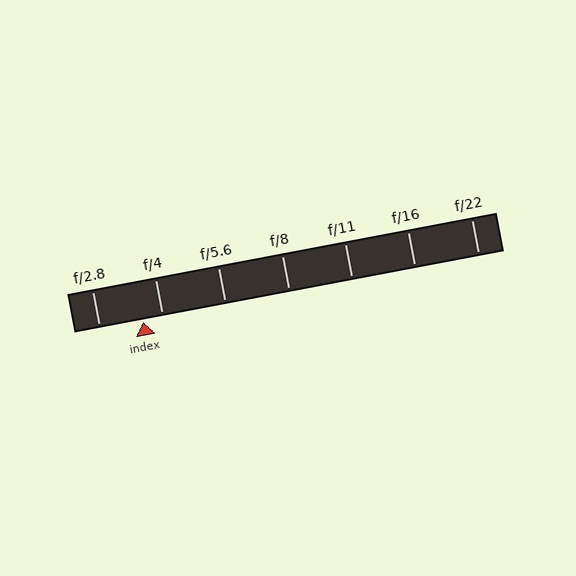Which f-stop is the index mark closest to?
The index mark is closest to f/4.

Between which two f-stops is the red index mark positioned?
The index mark is between f/2.8 and f/4.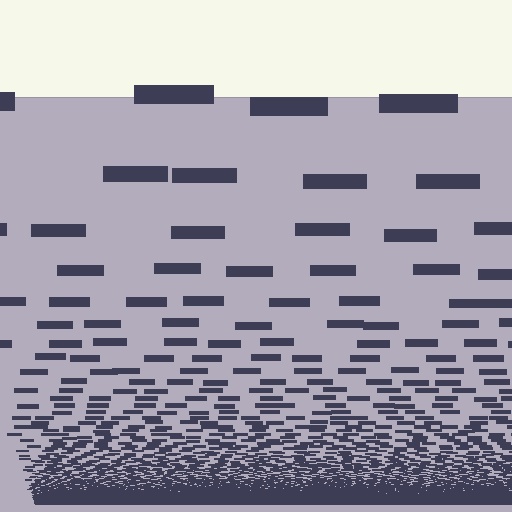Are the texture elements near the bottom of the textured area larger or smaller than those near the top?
Smaller. The gradient is inverted — elements near the bottom are smaller and denser.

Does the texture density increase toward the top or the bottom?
Density increases toward the bottom.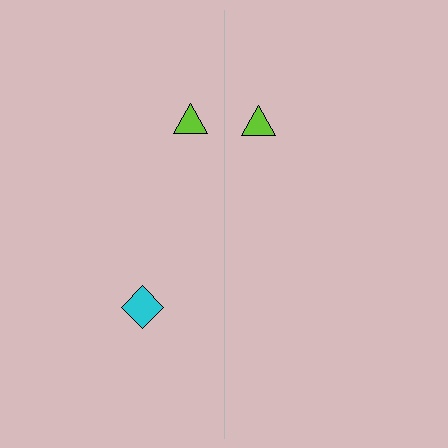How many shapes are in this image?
There are 3 shapes in this image.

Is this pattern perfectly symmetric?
No, the pattern is not perfectly symmetric. A cyan diamond is missing from the right side.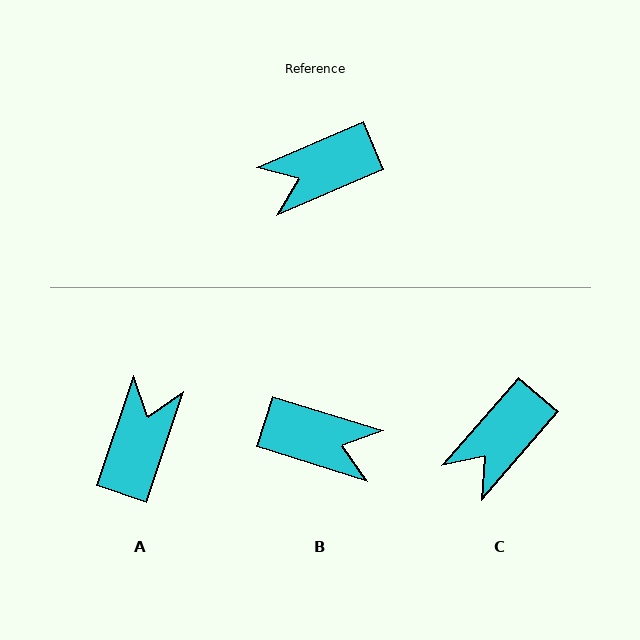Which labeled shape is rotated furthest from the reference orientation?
B, about 140 degrees away.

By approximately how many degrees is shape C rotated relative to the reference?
Approximately 26 degrees counter-clockwise.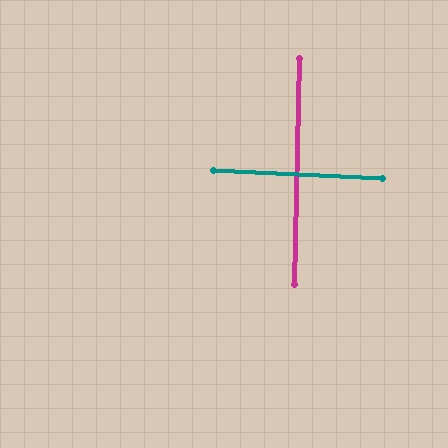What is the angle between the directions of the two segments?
Approximately 89 degrees.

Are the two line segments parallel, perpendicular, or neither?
Perpendicular — they meet at approximately 89°.